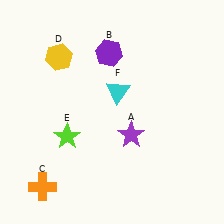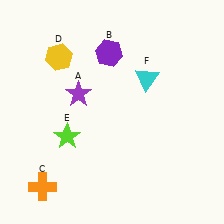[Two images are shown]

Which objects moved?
The objects that moved are: the purple star (A), the cyan triangle (F).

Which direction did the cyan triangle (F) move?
The cyan triangle (F) moved right.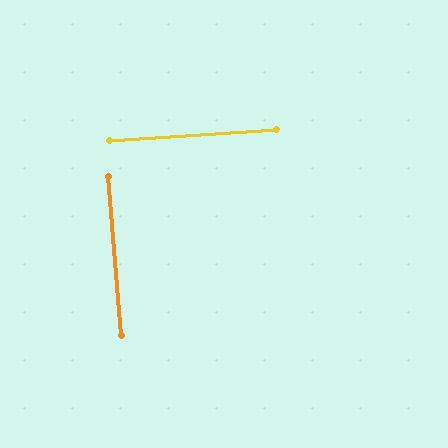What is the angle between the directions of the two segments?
Approximately 89 degrees.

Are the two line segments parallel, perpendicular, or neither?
Perpendicular — they meet at approximately 89°.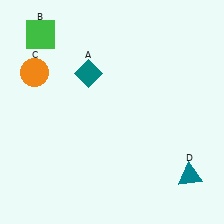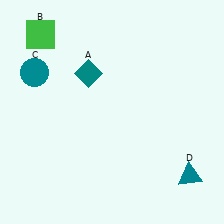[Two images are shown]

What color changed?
The circle (C) changed from orange in Image 1 to teal in Image 2.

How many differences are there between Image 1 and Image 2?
There is 1 difference between the two images.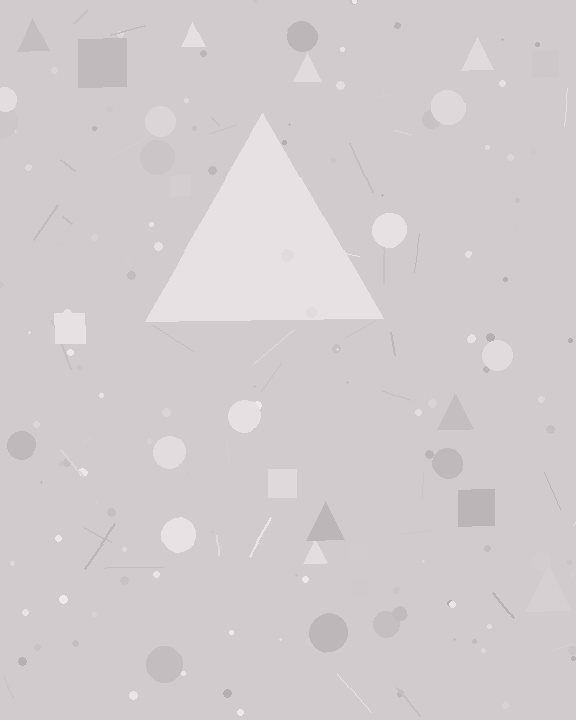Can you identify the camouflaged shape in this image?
The camouflaged shape is a triangle.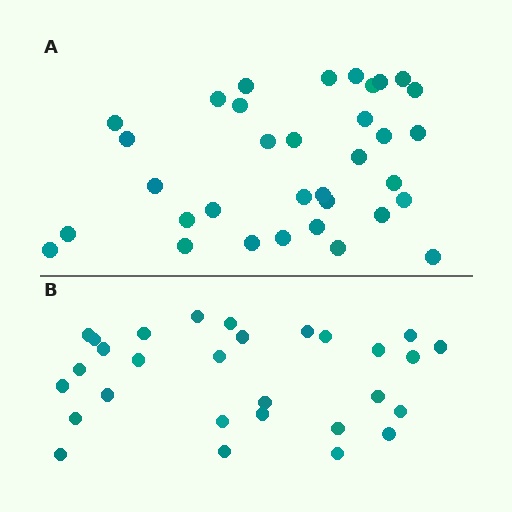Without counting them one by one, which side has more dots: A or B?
Region A (the top region) has more dots.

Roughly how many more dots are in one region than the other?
Region A has about 5 more dots than region B.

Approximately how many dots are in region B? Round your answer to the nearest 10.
About 30 dots. (The exact count is 29, which rounds to 30.)